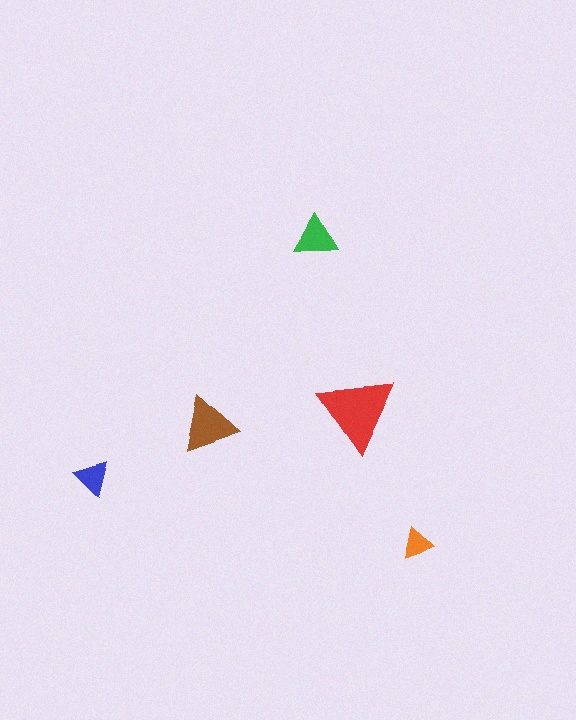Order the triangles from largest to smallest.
the red one, the brown one, the green one, the blue one, the orange one.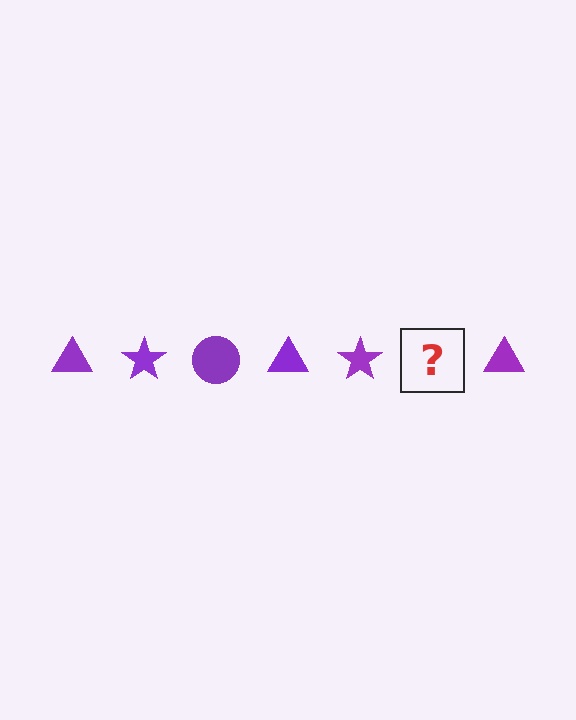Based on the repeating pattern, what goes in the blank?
The blank should be a purple circle.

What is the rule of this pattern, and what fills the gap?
The rule is that the pattern cycles through triangle, star, circle shapes in purple. The gap should be filled with a purple circle.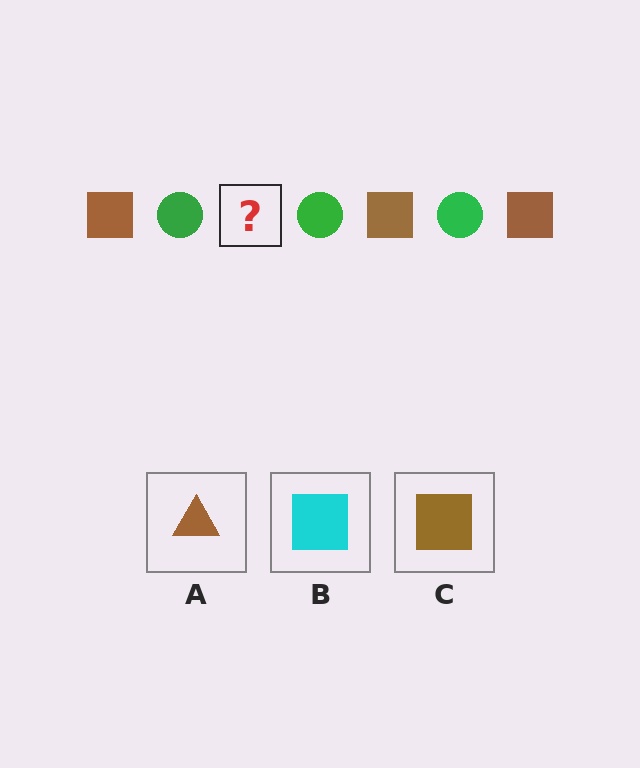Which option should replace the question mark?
Option C.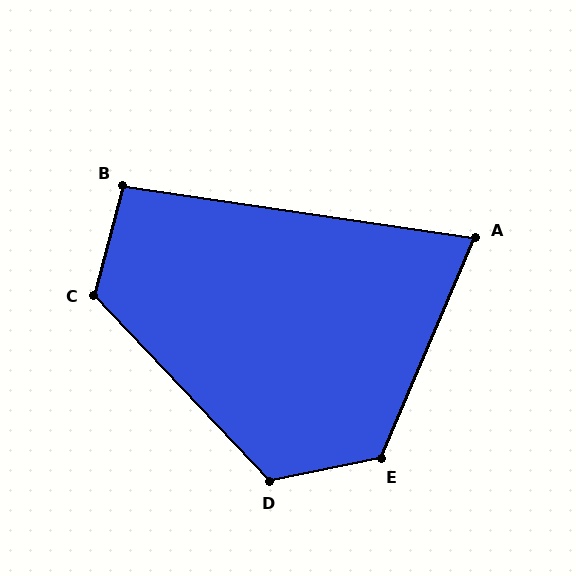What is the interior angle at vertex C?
Approximately 122 degrees (obtuse).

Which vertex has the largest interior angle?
E, at approximately 125 degrees.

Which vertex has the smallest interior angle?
A, at approximately 75 degrees.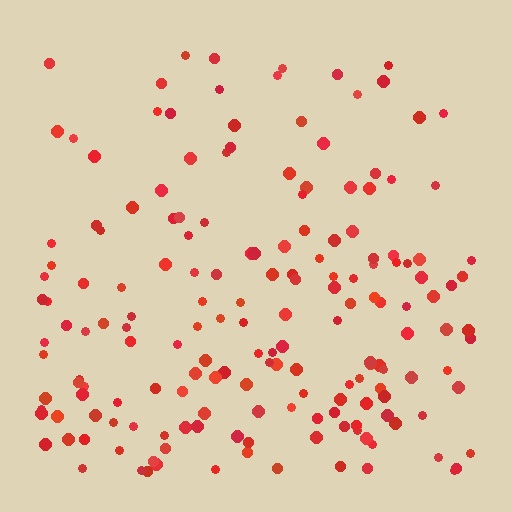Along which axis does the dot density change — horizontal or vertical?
Vertical.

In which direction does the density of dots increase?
From top to bottom, with the bottom side densest.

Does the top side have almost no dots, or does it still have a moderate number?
Still a moderate number, just noticeably fewer than the bottom.